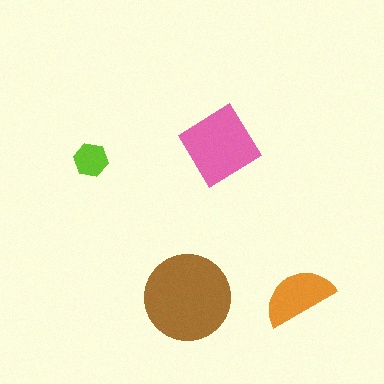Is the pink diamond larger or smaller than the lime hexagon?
Larger.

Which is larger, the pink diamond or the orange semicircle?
The pink diamond.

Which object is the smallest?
The lime hexagon.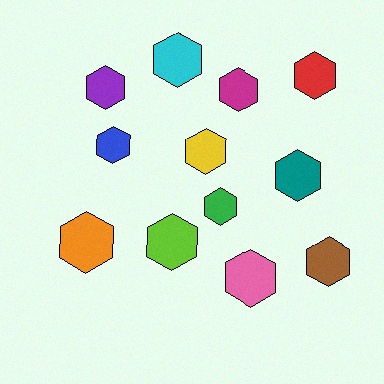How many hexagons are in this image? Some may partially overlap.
There are 12 hexagons.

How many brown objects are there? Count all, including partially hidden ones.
There is 1 brown object.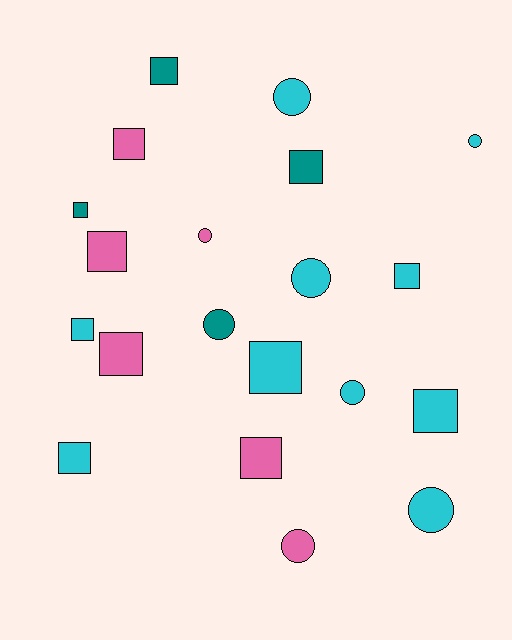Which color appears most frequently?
Cyan, with 10 objects.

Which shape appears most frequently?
Square, with 12 objects.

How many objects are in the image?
There are 20 objects.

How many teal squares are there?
There are 3 teal squares.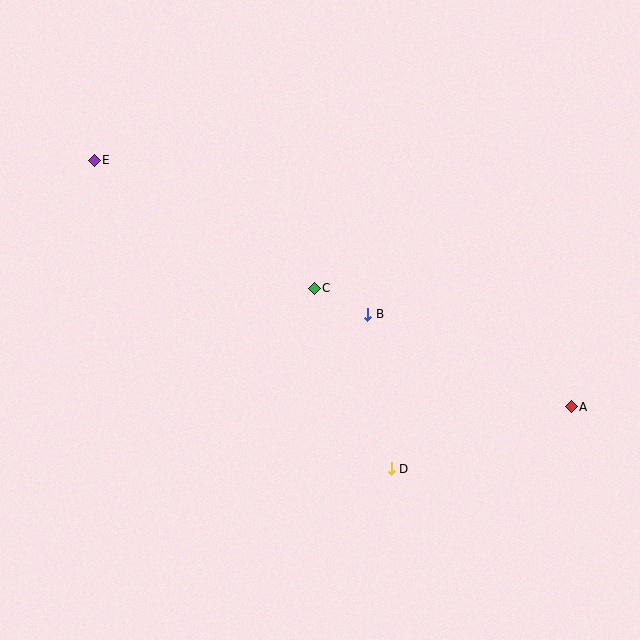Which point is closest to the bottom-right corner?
Point A is closest to the bottom-right corner.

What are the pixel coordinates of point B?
Point B is at (368, 314).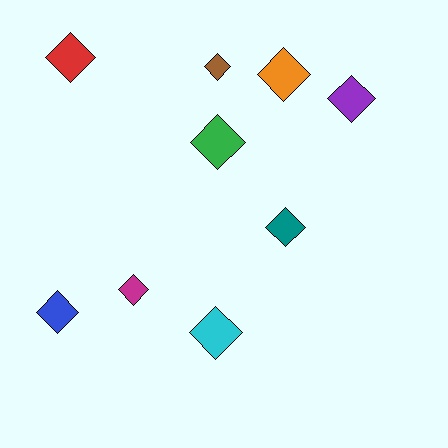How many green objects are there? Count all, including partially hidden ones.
There is 1 green object.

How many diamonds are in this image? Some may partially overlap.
There are 9 diamonds.